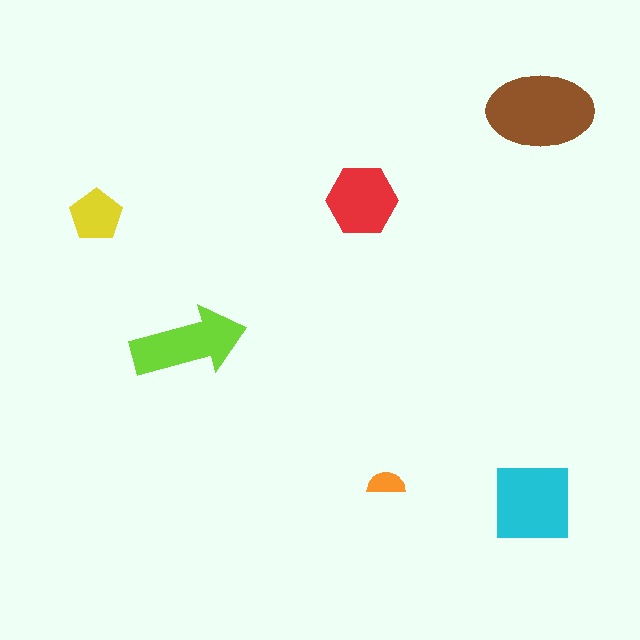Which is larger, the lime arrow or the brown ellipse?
The brown ellipse.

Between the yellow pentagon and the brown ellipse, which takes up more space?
The brown ellipse.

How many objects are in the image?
There are 6 objects in the image.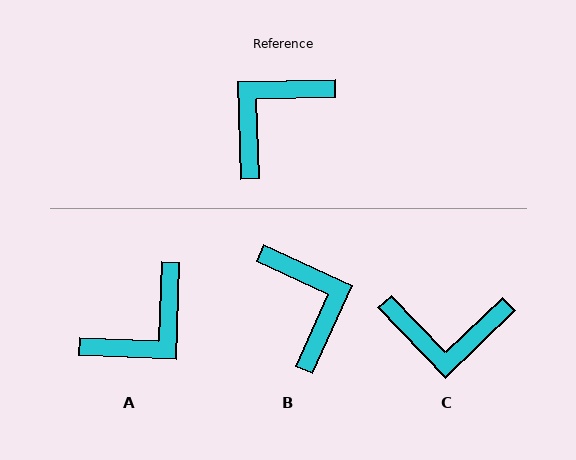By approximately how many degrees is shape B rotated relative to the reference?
Approximately 116 degrees clockwise.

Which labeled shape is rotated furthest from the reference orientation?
A, about 176 degrees away.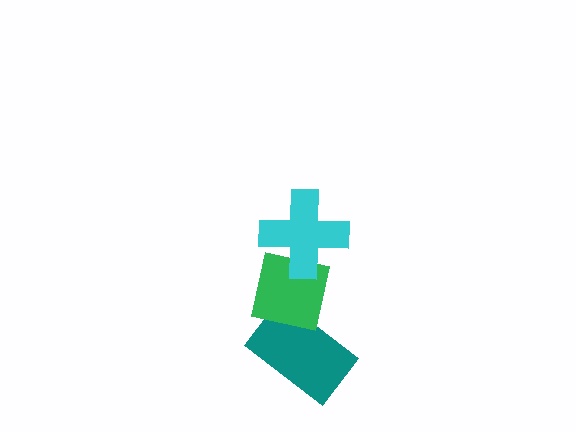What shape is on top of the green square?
The cyan cross is on top of the green square.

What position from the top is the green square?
The green square is 2nd from the top.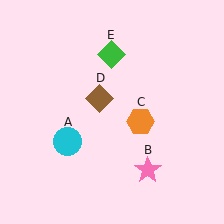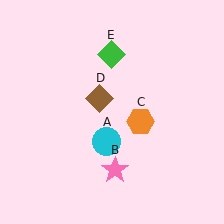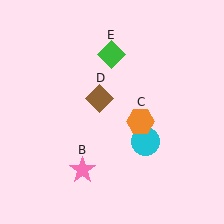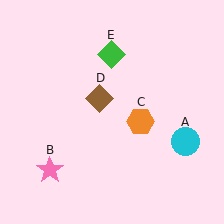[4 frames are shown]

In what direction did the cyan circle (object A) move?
The cyan circle (object A) moved right.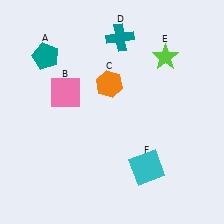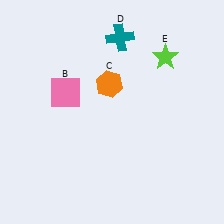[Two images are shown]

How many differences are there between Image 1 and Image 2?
There are 2 differences between the two images.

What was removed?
The cyan square (F), the teal pentagon (A) were removed in Image 2.